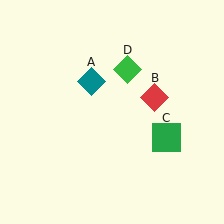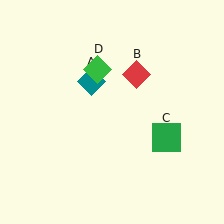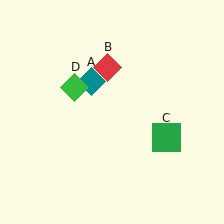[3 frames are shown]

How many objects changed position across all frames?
2 objects changed position: red diamond (object B), green diamond (object D).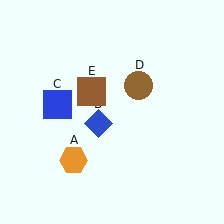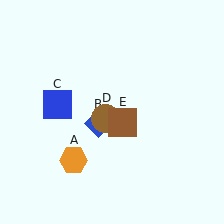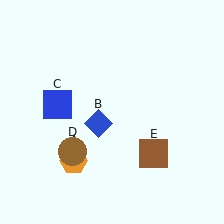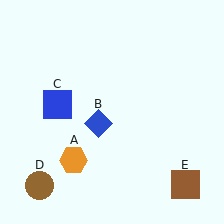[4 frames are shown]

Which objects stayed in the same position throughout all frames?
Orange hexagon (object A) and blue diamond (object B) and blue square (object C) remained stationary.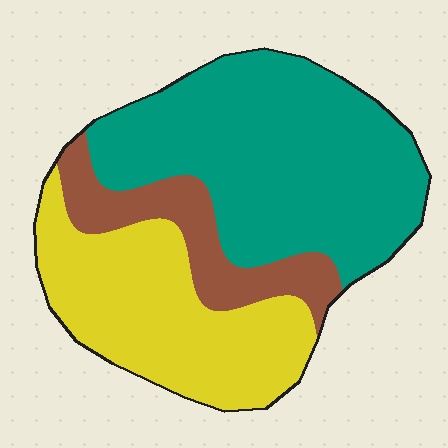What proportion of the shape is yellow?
Yellow covers 34% of the shape.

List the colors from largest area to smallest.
From largest to smallest: teal, yellow, brown.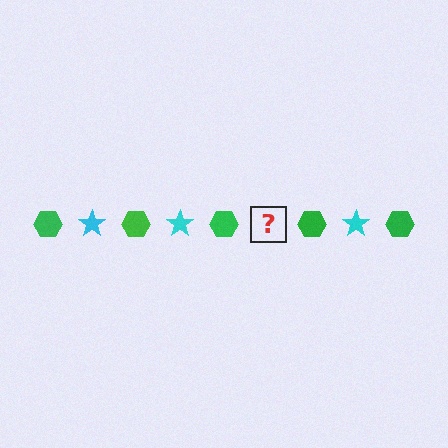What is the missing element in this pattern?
The missing element is a cyan star.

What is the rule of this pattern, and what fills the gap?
The rule is that the pattern alternates between green hexagon and cyan star. The gap should be filled with a cyan star.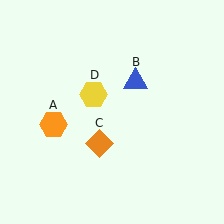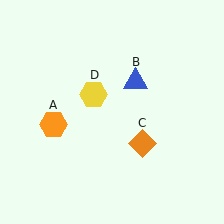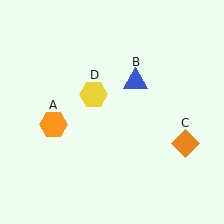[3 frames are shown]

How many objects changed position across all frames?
1 object changed position: orange diamond (object C).